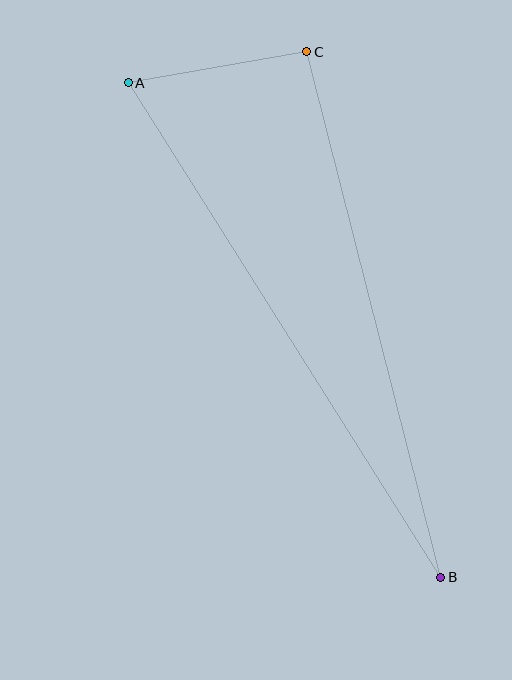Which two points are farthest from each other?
Points A and B are farthest from each other.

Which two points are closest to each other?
Points A and C are closest to each other.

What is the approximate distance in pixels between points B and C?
The distance between B and C is approximately 542 pixels.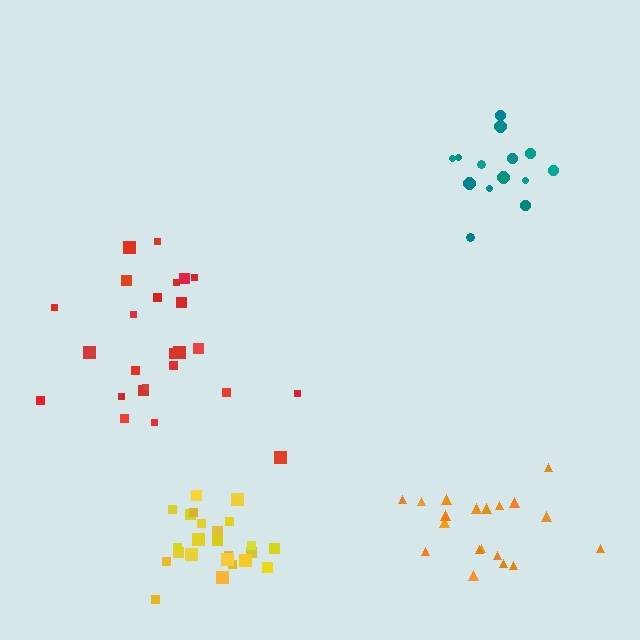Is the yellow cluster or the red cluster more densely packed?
Yellow.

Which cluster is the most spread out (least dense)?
Red.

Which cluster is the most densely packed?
Yellow.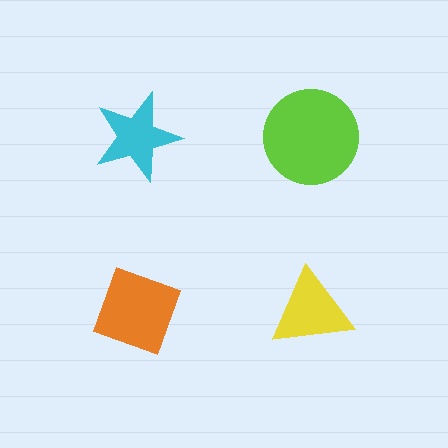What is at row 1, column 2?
A lime circle.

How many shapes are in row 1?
2 shapes.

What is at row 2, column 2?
A yellow triangle.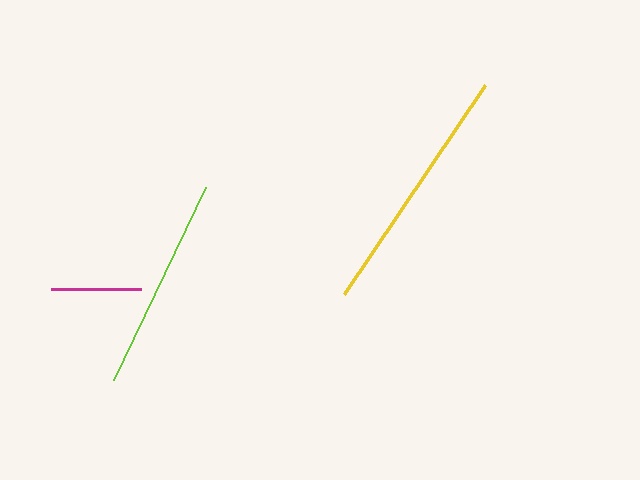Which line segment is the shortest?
The magenta line is the shortest at approximately 90 pixels.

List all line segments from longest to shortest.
From longest to shortest: yellow, lime, magenta.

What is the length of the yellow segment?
The yellow segment is approximately 252 pixels long.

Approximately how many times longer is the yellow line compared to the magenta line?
The yellow line is approximately 2.8 times the length of the magenta line.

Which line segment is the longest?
The yellow line is the longest at approximately 252 pixels.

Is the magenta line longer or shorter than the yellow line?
The yellow line is longer than the magenta line.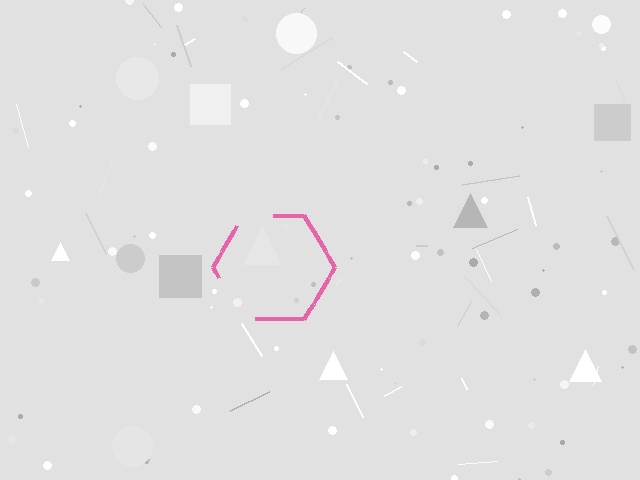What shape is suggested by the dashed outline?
The dashed outline suggests a hexagon.